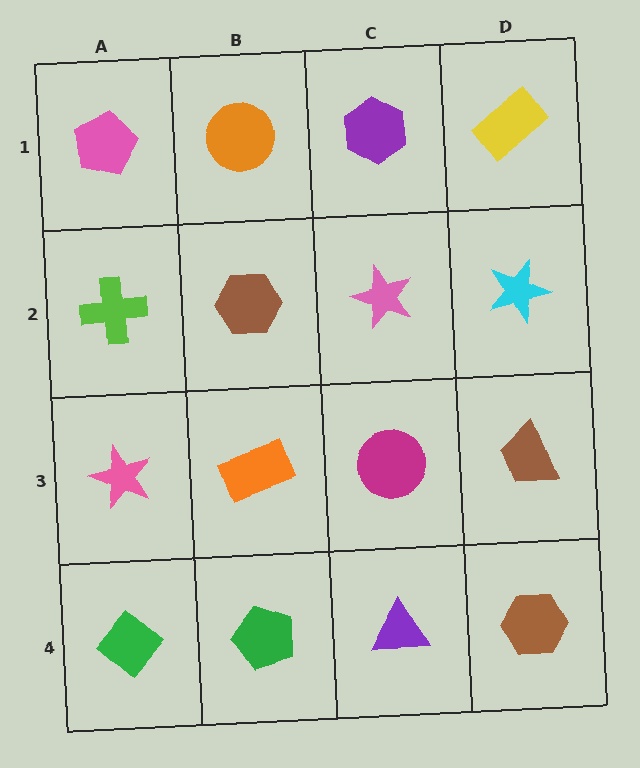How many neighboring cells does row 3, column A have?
3.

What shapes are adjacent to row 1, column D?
A cyan star (row 2, column D), a purple hexagon (row 1, column C).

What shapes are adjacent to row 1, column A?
A lime cross (row 2, column A), an orange circle (row 1, column B).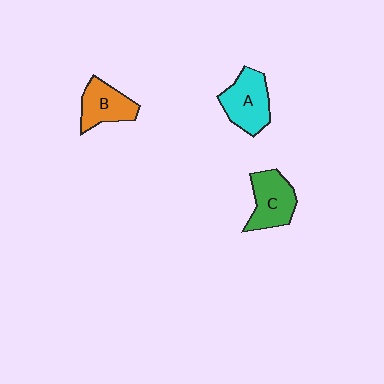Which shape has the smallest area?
Shape B (orange).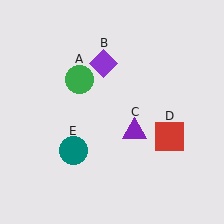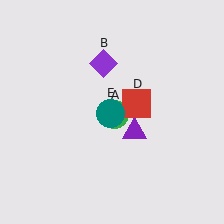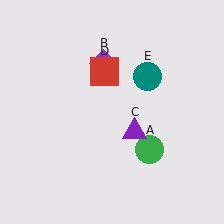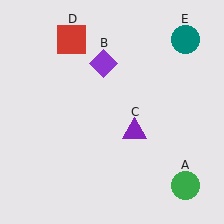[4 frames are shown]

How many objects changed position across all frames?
3 objects changed position: green circle (object A), red square (object D), teal circle (object E).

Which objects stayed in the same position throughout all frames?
Purple diamond (object B) and purple triangle (object C) remained stationary.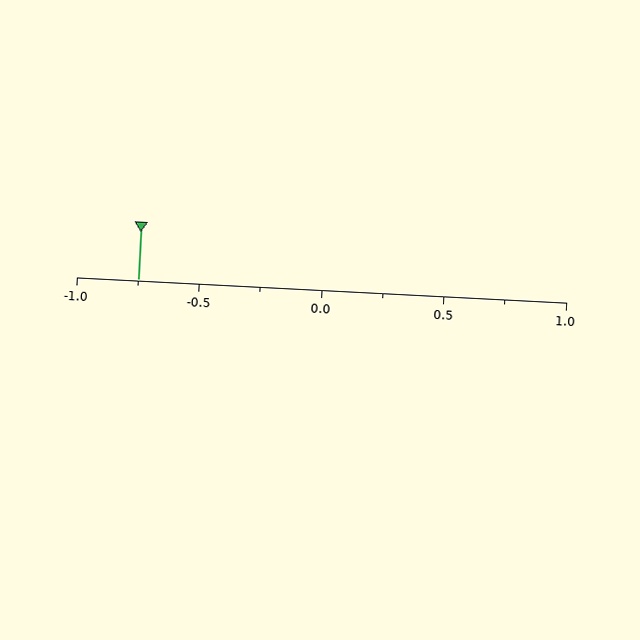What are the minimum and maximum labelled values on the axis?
The axis runs from -1.0 to 1.0.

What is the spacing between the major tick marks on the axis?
The major ticks are spaced 0.5 apart.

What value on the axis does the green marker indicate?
The marker indicates approximately -0.75.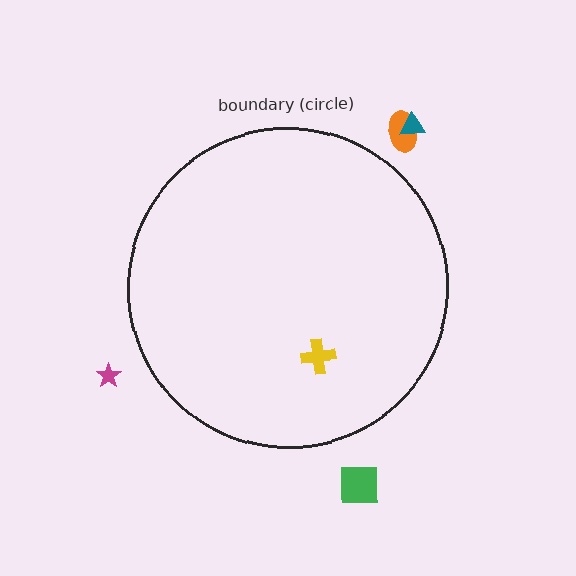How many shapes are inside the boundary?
1 inside, 4 outside.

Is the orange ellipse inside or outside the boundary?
Outside.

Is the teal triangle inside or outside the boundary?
Outside.